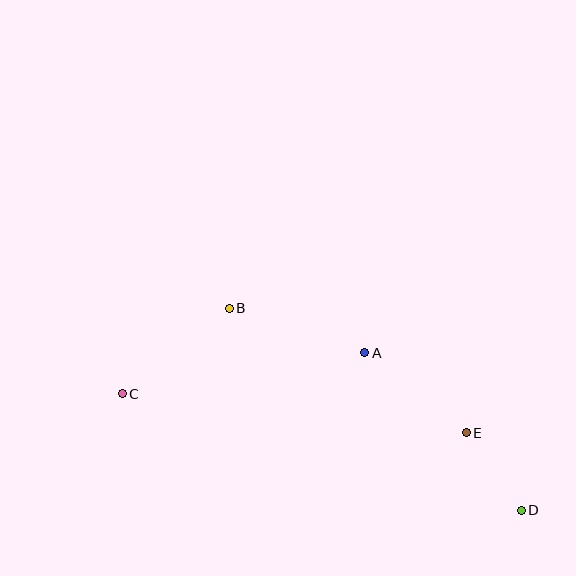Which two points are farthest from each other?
Points C and D are farthest from each other.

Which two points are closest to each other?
Points D and E are closest to each other.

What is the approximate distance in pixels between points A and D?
The distance between A and D is approximately 222 pixels.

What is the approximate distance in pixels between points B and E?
The distance between B and E is approximately 267 pixels.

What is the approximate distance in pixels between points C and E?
The distance between C and E is approximately 346 pixels.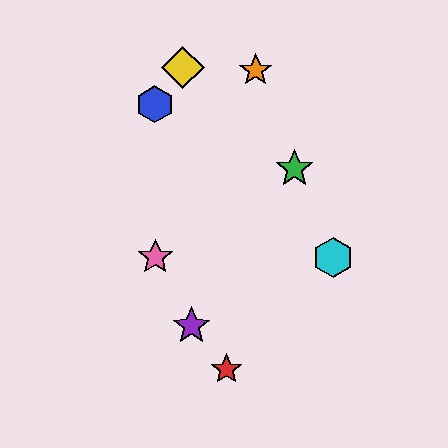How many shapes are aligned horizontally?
2 shapes (the cyan hexagon, the pink star) are aligned horizontally.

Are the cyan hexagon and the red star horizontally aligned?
No, the cyan hexagon is at y≈257 and the red star is at y≈369.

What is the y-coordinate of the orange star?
The orange star is at y≈70.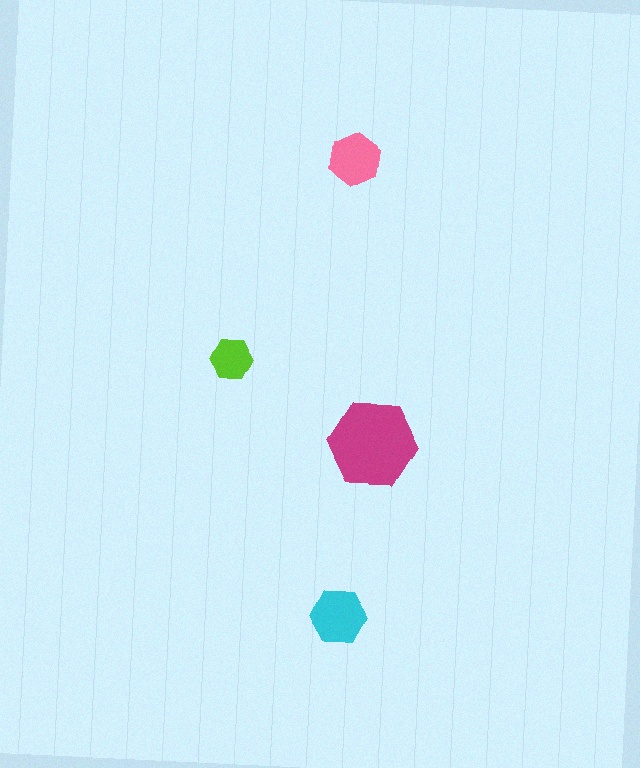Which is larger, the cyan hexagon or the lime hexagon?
The cyan one.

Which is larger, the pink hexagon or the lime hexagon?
The pink one.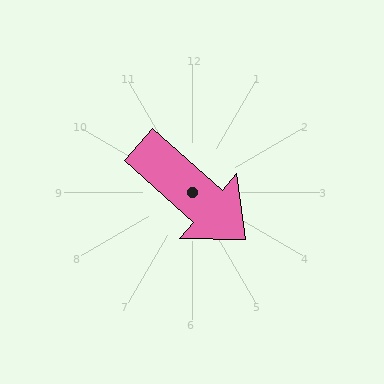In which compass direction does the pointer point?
Southeast.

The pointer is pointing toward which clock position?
Roughly 4 o'clock.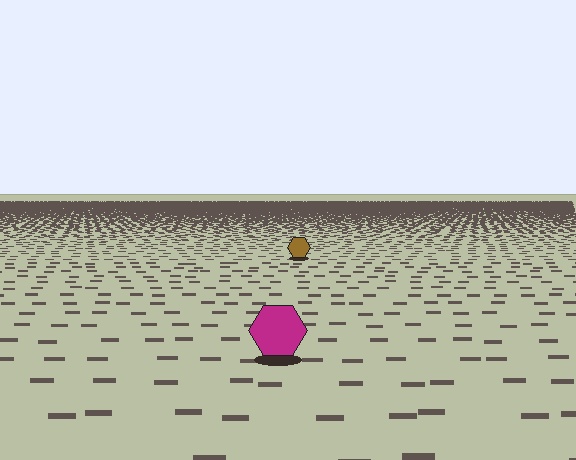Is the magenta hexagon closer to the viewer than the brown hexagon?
Yes. The magenta hexagon is closer — you can tell from the texture gradient: the ground texture is coarser near it.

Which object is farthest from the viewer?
The brown hexagon is farthest from the viewer. It appears smaller and the ground texture around it is denser.